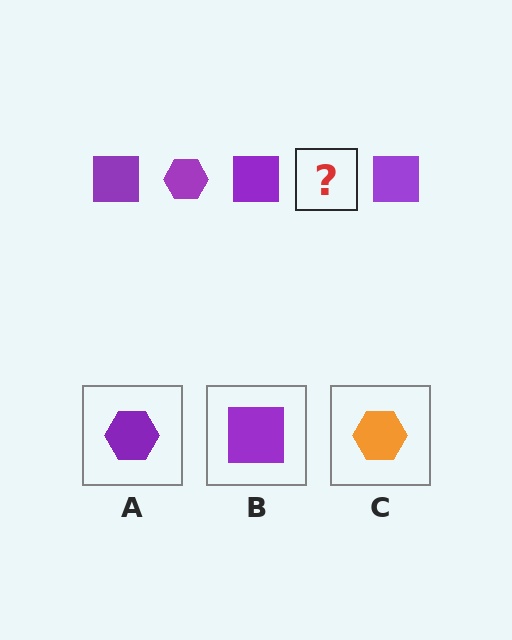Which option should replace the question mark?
Option A.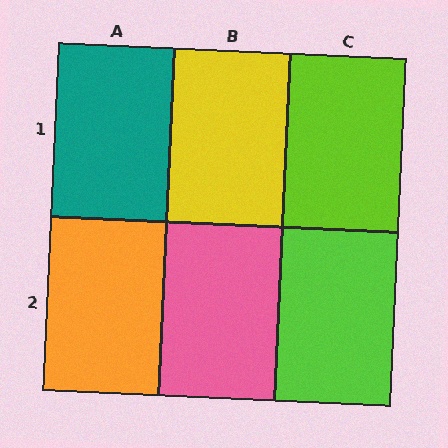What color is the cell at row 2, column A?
Orange.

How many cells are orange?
1 cell is orange.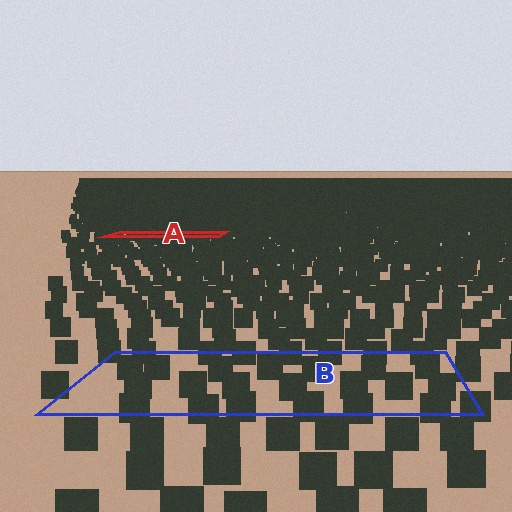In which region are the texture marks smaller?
The texture marks are smaller in region A, because it is farther away.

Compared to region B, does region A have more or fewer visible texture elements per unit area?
Region A has more texture elements per unit area — they are packed more densely because it is farther away.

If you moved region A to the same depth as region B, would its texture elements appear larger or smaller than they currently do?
They would appear larger. At a closer depth, the same texture elements are projected at a bigger on-screen size.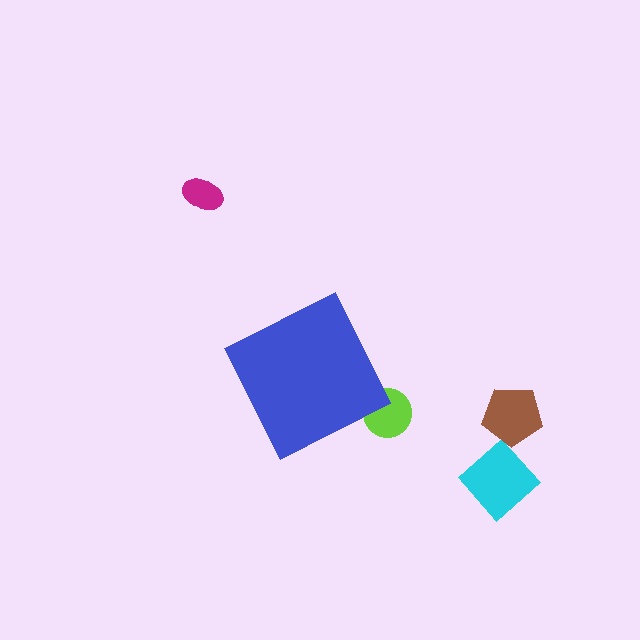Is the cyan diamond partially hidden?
No, the cyan diamond is fully visible.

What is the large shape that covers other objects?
A blue diamond.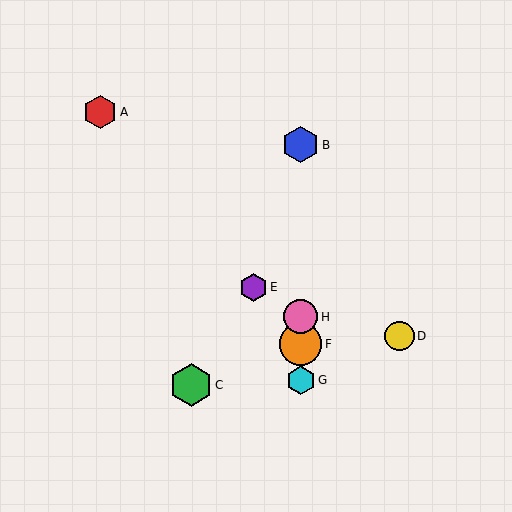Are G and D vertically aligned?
No, G is at x≈301 and D is at x≈400.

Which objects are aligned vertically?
Objects B, F, G, H are aligned vertically.